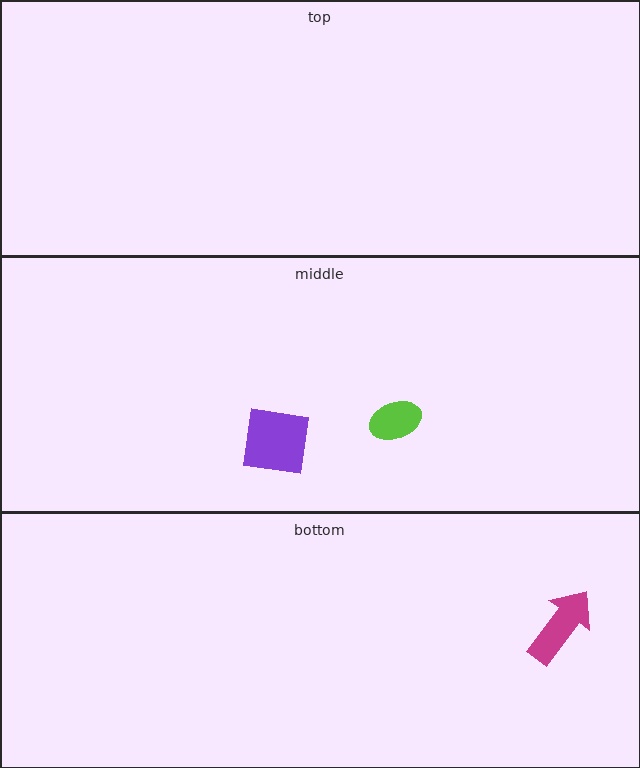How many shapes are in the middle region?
2.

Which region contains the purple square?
The middle region.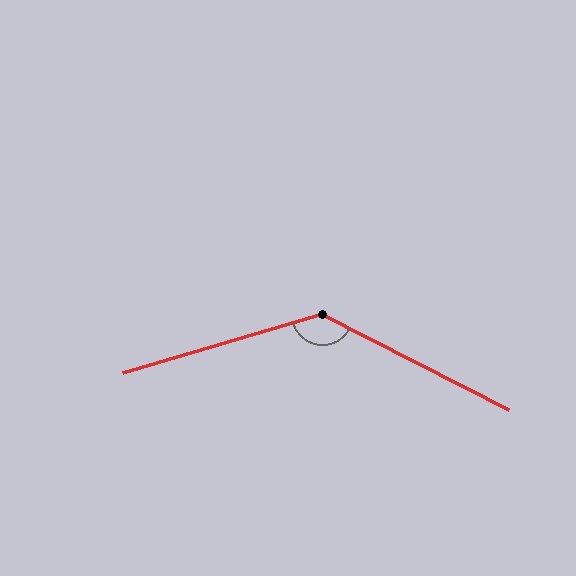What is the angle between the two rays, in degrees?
Approximately 137 degrees.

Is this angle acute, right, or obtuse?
It is obtuse.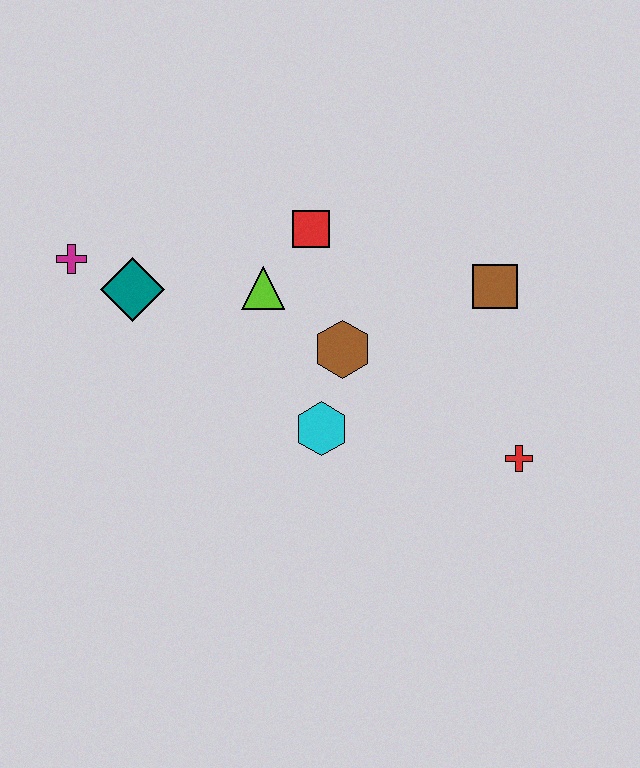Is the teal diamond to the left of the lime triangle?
Yes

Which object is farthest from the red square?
The red cross is farthest from the red square.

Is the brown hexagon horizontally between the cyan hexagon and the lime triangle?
No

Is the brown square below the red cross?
No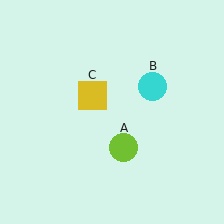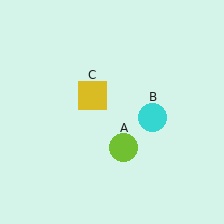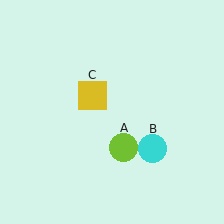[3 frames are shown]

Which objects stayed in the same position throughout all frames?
Lime circle (object A) and yellow square (object C) remained stationary.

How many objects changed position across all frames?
1 object changed position: cyan circle (object B).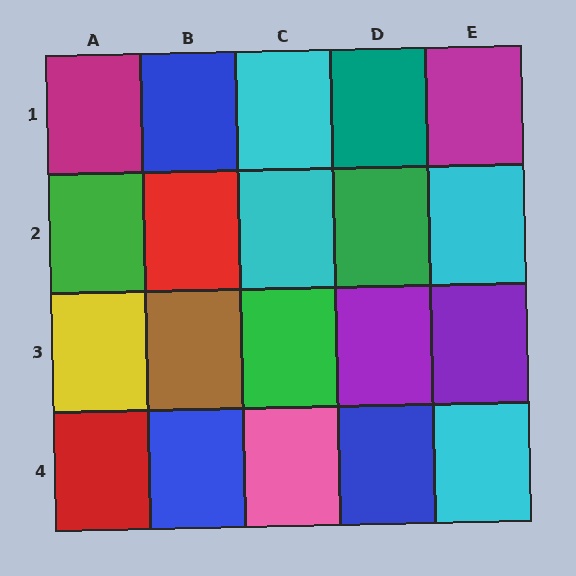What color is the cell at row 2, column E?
Cyan.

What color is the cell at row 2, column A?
Green.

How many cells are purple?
2 cells are purple.